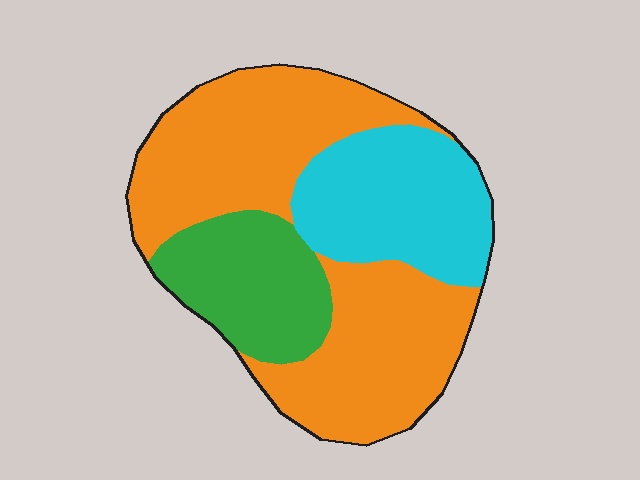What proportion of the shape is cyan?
Cyan takes up less than a quarter of the shape.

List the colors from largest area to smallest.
From largest to smallest: orange, cyan, green.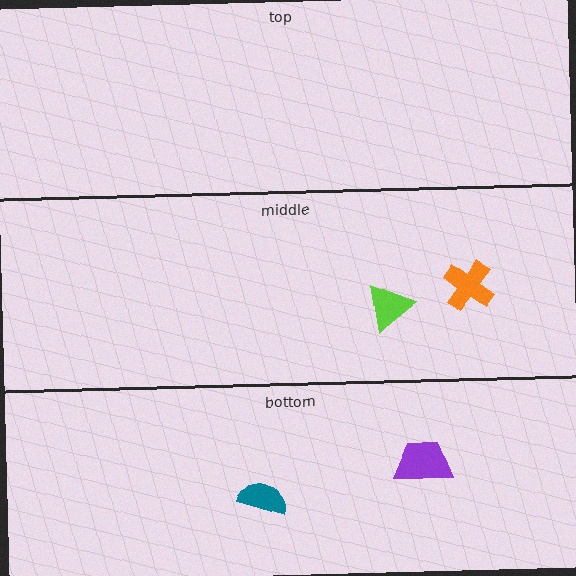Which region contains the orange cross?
The middle region.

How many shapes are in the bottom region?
2.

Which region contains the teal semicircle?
The bottom region.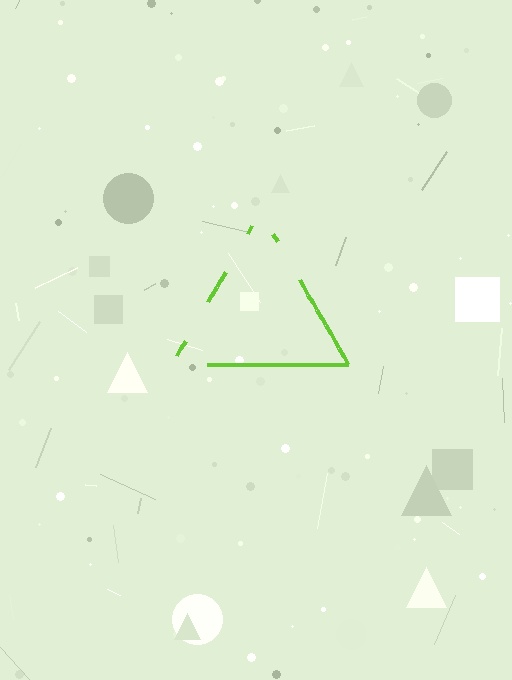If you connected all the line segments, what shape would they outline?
They would outline a triangle.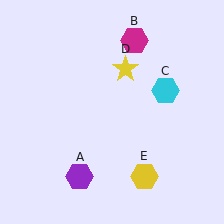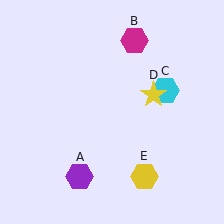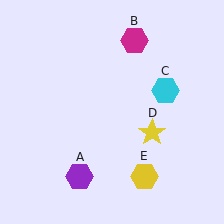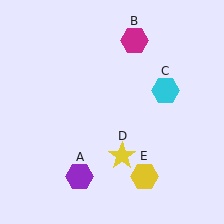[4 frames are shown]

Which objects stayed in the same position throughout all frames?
Purple hexagon (object A) and magenta hexagon (object B) and cyan hexagon (object C) and yellow hexagon (object E) remained stationary.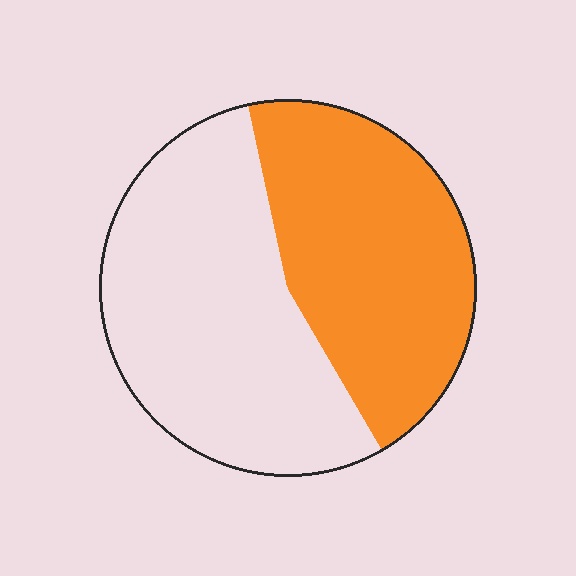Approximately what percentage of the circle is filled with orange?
Approximately 45%.